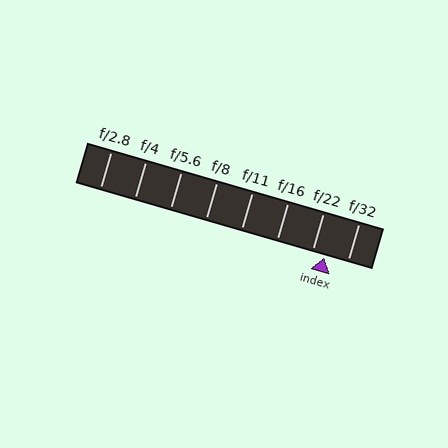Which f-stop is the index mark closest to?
The index mark is closest to f/22.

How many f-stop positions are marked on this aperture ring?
There are 8 f-stop positions marked.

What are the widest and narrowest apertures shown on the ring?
The widest aperture shown is f/2.8 and the narrowest is f/32.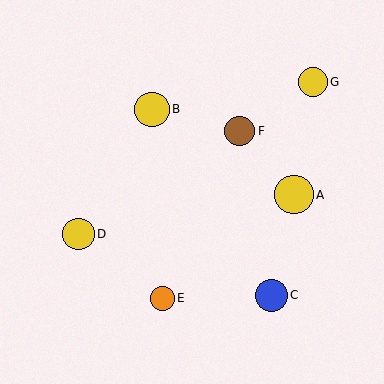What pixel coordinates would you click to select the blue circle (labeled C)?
Click at (271, 295) to select the blue circle C.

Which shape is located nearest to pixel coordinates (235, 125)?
The brown circle (labeled F) at (240, 131) is nearest to that location.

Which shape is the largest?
The yellow circle (labeled A) is the largest.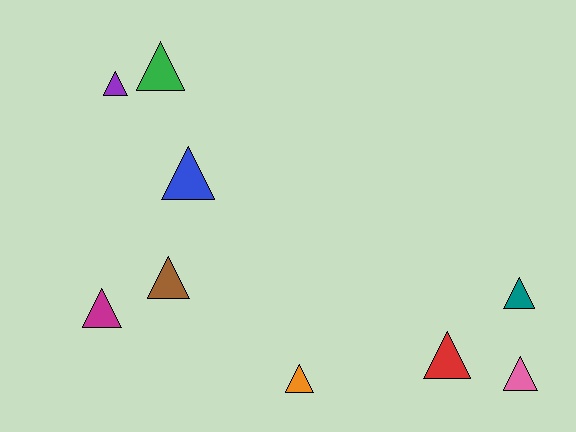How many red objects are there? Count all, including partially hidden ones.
There is 1 red object.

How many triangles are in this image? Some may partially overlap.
There are 9 triangles.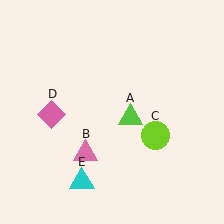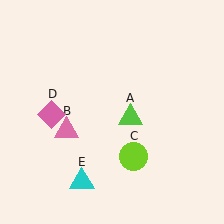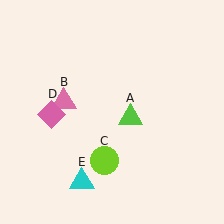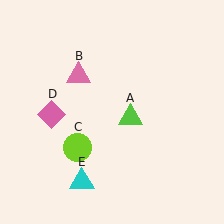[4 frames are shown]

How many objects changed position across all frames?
2 objects changed position: pink triangle (object B), lime circle (object C).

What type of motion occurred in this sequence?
The pink triangle (object B), lime circle (object C) rotated clockwise around the center of the scene.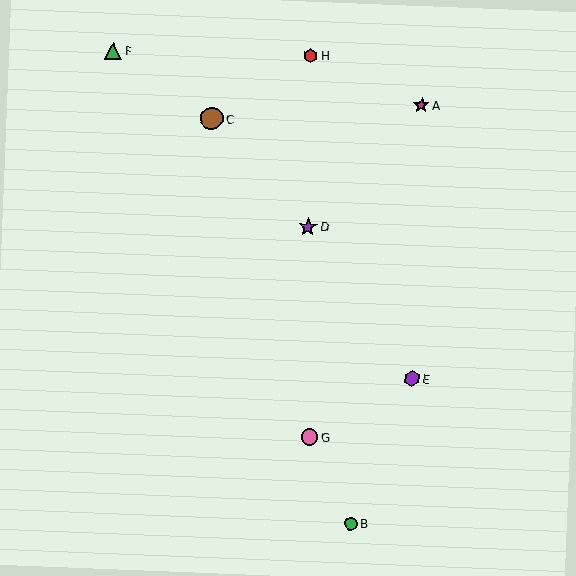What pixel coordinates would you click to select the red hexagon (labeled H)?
Click at (311, 56) to select the red hexagon H.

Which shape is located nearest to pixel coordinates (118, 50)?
The green triangle (labeled F) at (113, 51) is nearest to that location.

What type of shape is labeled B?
Shape B is a green circle.